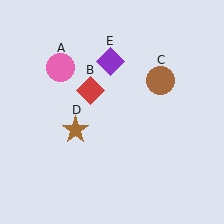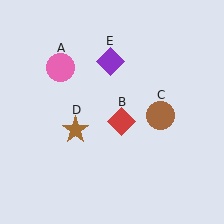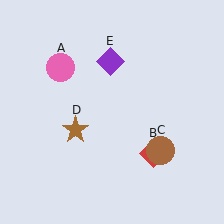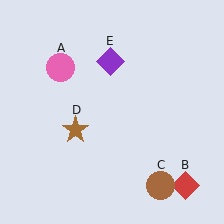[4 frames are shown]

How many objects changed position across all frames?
2 objects changed position: red diamond (object B), brown circle (object C).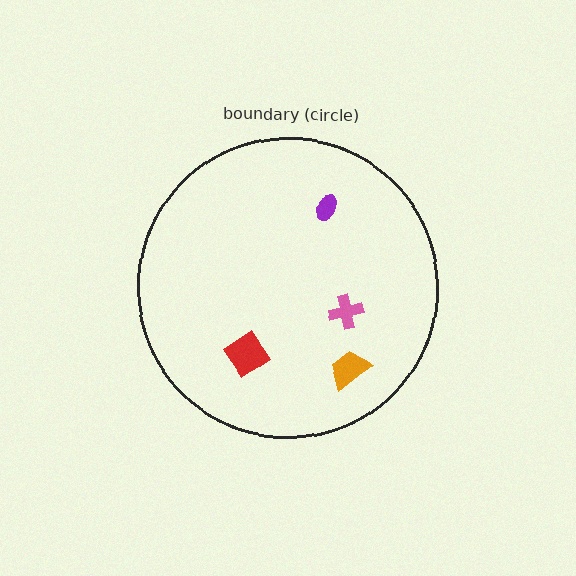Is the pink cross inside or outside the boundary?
Inside.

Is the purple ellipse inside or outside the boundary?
Inside.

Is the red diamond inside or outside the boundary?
Inside.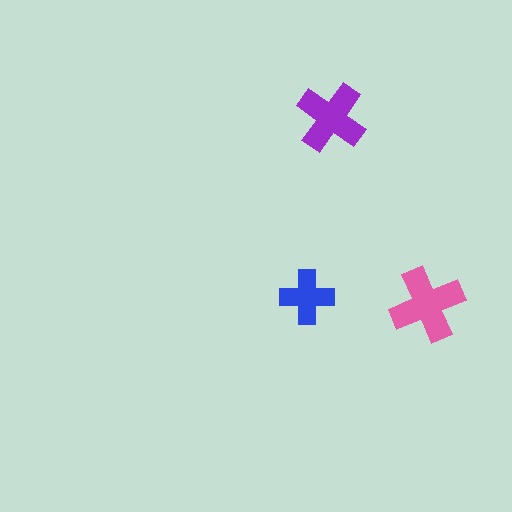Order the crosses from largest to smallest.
the pink one, the purple one, the blue one.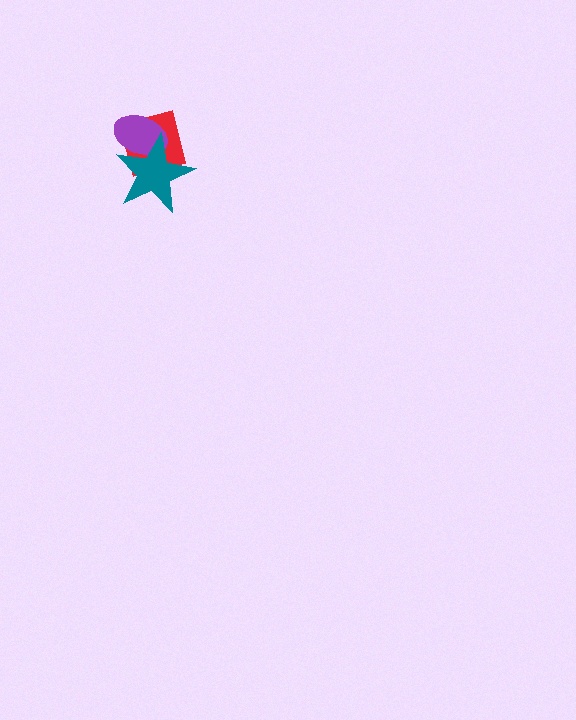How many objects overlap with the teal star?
2 objects overlap with the teal star.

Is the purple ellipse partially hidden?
Yes, it is partially covered by another shape.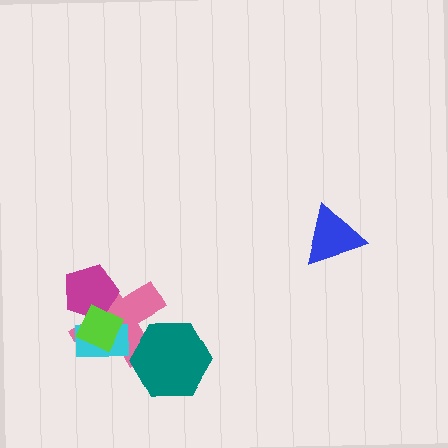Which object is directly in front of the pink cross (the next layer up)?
The cyan rectangle is directly in front of the pink cross.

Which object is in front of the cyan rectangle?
The lime diamond is in front of the cyan rectangle.